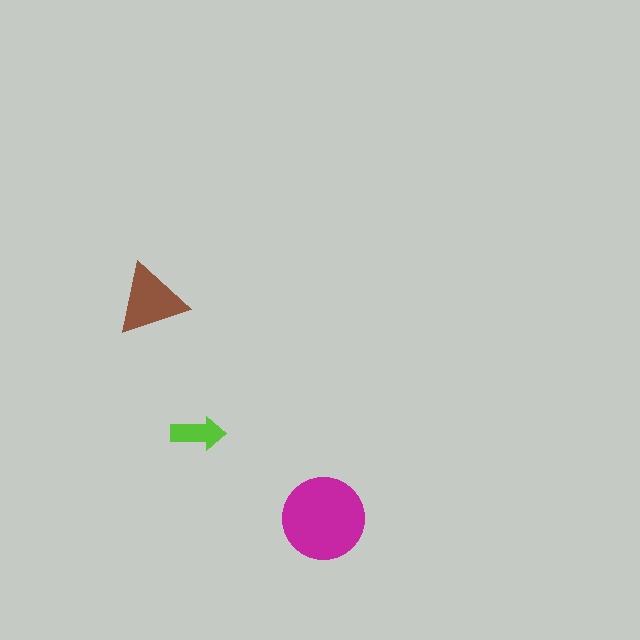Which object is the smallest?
The lime arrow.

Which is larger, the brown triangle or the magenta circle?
The magenta circle.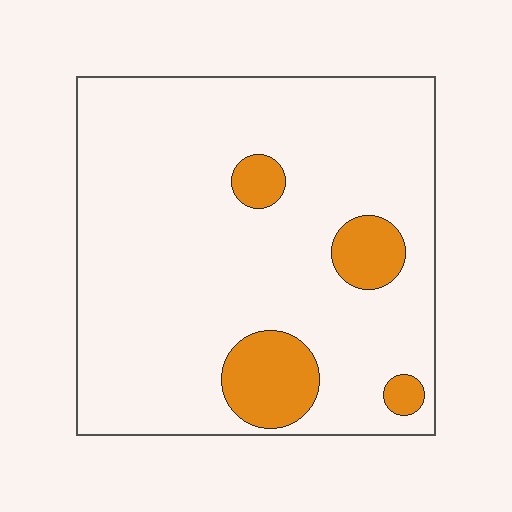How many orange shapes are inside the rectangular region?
4.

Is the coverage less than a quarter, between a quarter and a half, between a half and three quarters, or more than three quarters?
Less than a quarter.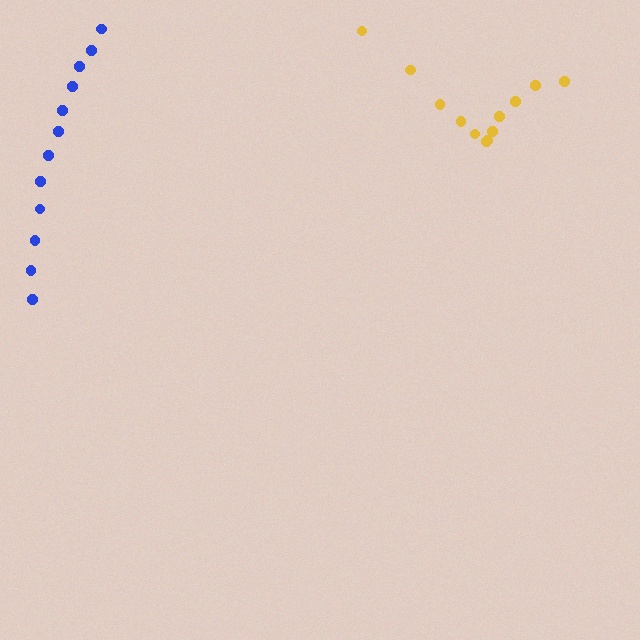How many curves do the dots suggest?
There are 2 distinct paths.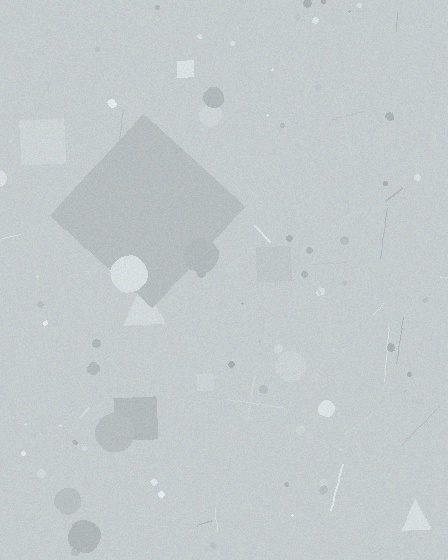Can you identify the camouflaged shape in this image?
The camouflaged shape is a diamond.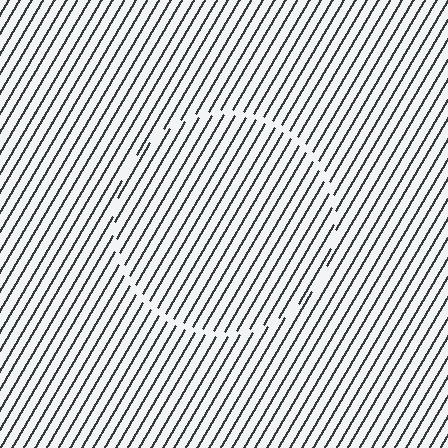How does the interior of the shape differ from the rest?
The interior of the shape contains the same grating, shifted by half a period — the contour is defined by the phase discontinuity where line-ends from the inner and outer gratings abut.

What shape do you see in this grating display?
An illusory circle. The interior of the shape contains the same grating, shifted by half a period — the contour is defined by the phase discontinuity where line-ends from the inner and outer gratings abut.